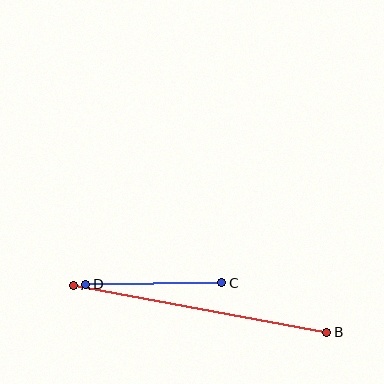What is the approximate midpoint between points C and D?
The midpoint is at approximately (154, 283) pixels.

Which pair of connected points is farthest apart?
Points A and B are farthest apart.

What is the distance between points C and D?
The distance is approximately 136 pixels.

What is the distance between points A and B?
The distance is approximately 257 pixels.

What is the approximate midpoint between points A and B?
The midpoint is at approximately (200, 309) pixels.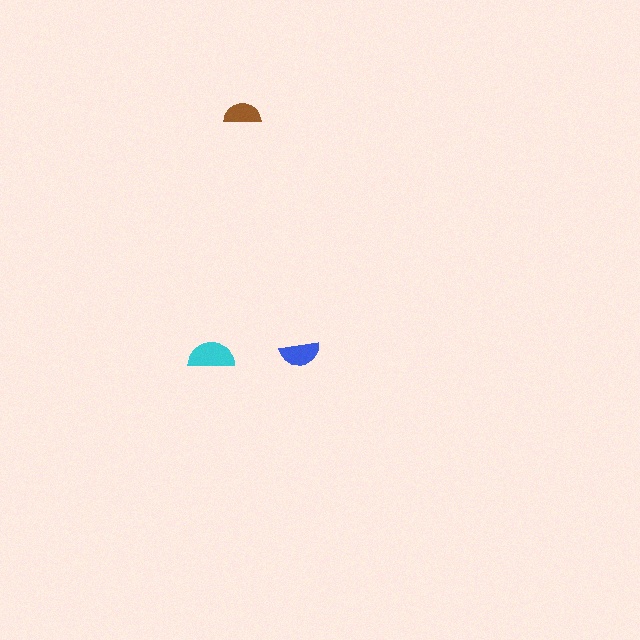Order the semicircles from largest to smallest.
the cyan one, the blue one, the brown one.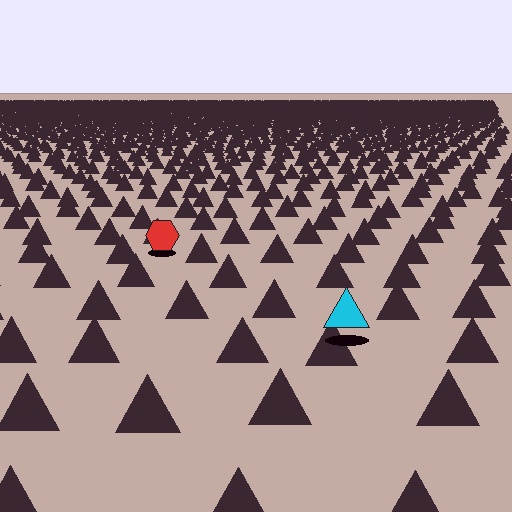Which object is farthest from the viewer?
The red hexagon is farthest from the viewer. It appears smaller and the ground texture around it is denser.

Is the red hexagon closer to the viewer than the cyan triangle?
No. The cyan triangle is closer — you can tell from the texture gradient: the ground texture is coarser near it.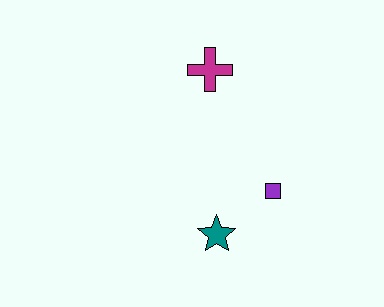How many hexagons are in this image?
There are no hexagons.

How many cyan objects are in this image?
There are no cyan objects.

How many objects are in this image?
There are 3 objects.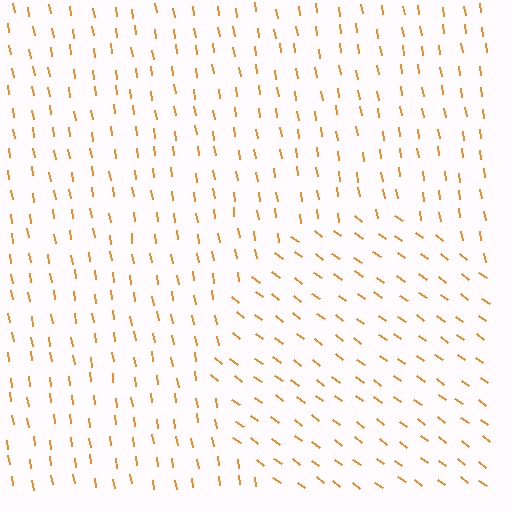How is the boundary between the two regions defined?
The boundary is defined purely by a change in line orientation (approximately 45 degrees difference). All lines are the same color and thickness.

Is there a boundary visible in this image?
Yes, there is a texture boundary formed by a change in line orientation.